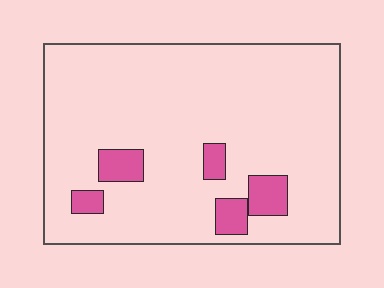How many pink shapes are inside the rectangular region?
5.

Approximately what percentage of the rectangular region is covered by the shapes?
Approximately 10%.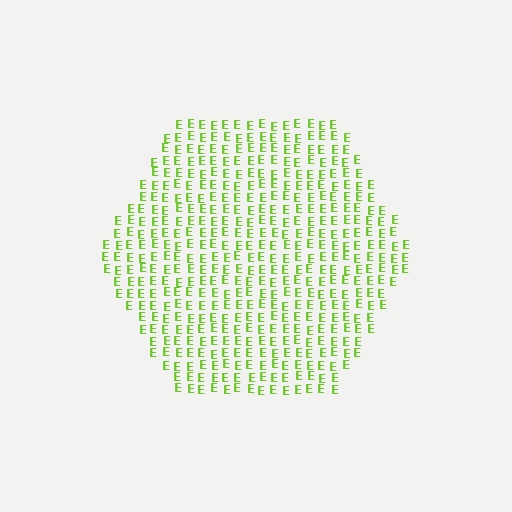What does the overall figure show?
The overall figure shows a hexagon.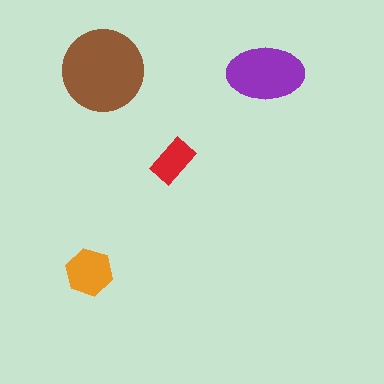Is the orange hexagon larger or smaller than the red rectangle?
Larger.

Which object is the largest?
The brown circle.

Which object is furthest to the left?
The orange hexagon is leftmost.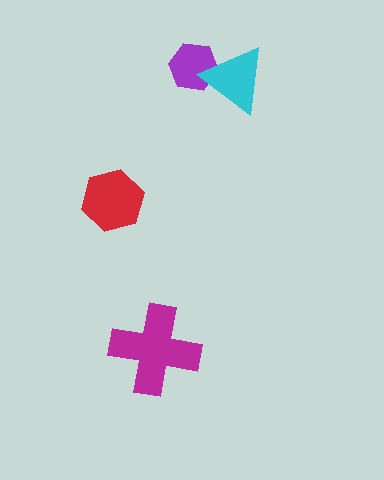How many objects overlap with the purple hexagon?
1 object overlaps with the purple hexagon.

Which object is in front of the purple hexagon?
The cyan triangle is in front of the purple hexagon.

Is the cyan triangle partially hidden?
No, no other shape covers it.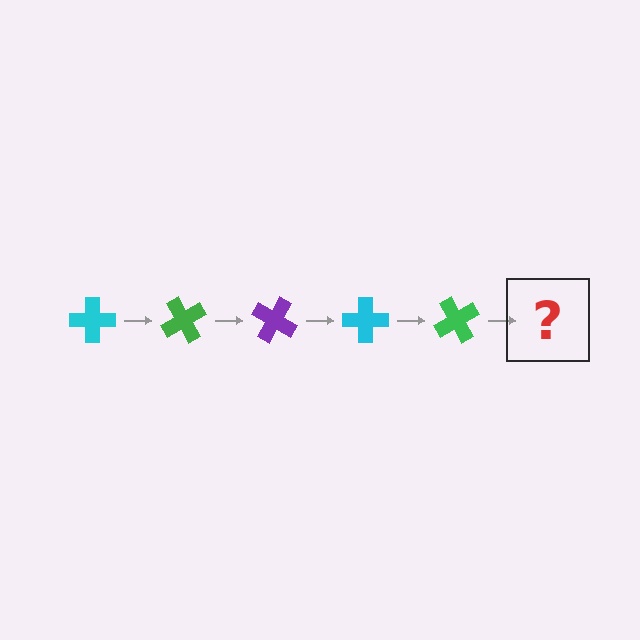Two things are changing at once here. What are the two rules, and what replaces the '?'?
The two rules are that it rotates 60 degrees each step and the color cycles through cyan, green, and purple. The '?' should be a purple cross, rotated 300 degrees from the start.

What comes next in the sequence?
The next element should be a purple cross, rotated 300 degrees from the start.